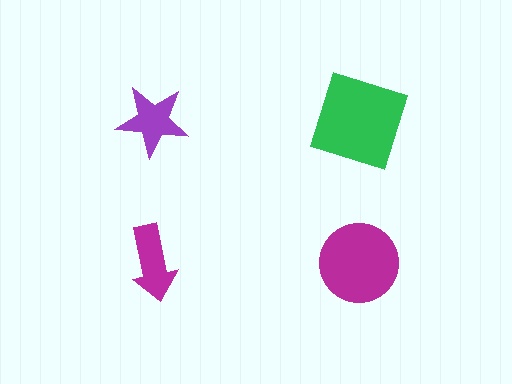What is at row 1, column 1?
A purple star.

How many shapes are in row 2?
2 shapes.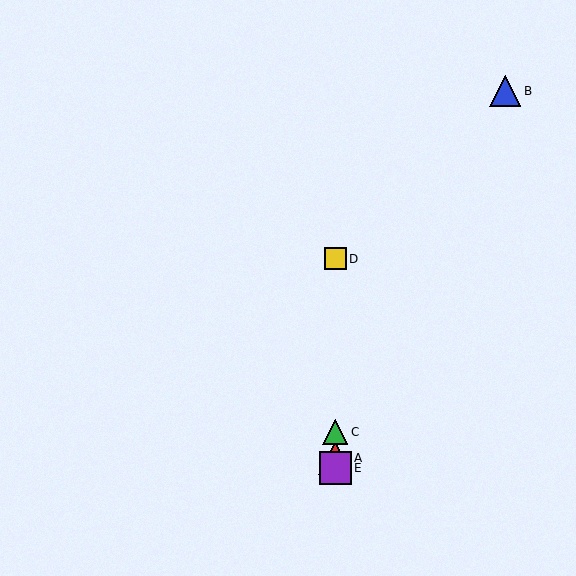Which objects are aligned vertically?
Objects A, C, D, E are aligned vertically.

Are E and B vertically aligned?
No, E is at x≈335 and B is at x≈505.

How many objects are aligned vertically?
4 objects (A, C, D, E) are aligned vertically.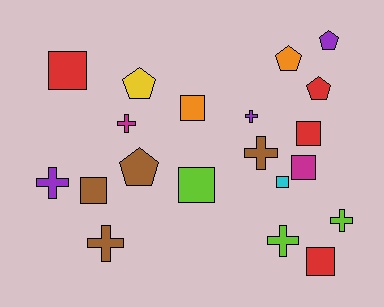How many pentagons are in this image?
There are 5 pentagons.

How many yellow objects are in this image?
There is 1 yellow object.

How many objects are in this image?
There are 20 objects.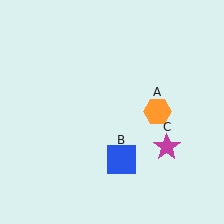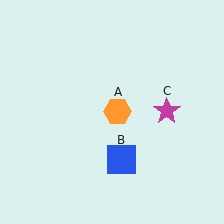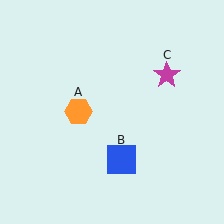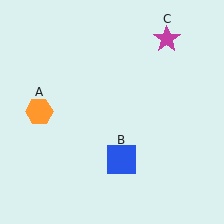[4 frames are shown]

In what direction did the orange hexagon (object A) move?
The orange hexagon (object A) moved left.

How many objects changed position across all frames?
2 objects changed position: orange hexagon (object A), magenta star (object C).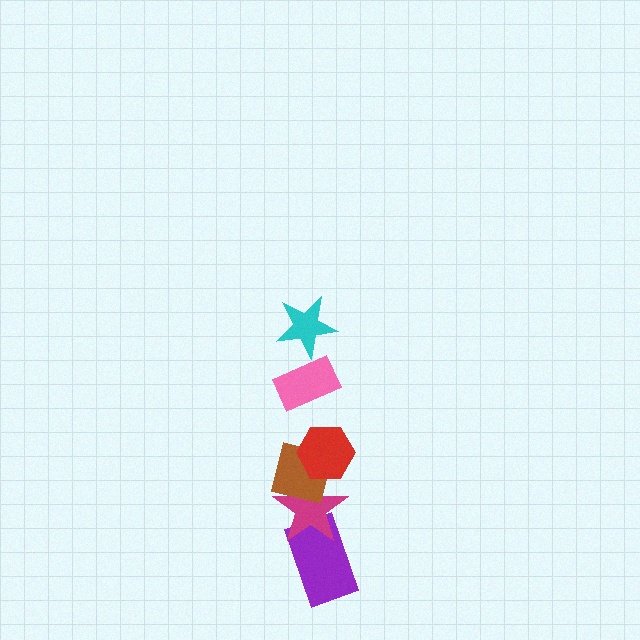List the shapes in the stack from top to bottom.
From top to bottom: the cyan star, the pink rectangle, the red hexagon, the brown square, the magenta star, the purple rectangle.